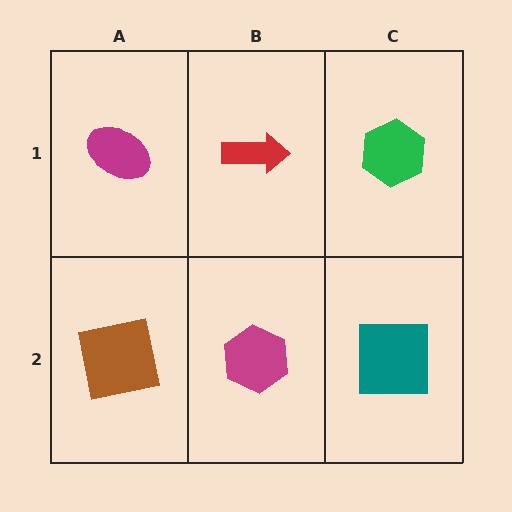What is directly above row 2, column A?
A magenta ellipse.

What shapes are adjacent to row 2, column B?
A red arrow (row 1, column B), a brown square (row 2, column A), a teal square (row 2, column C).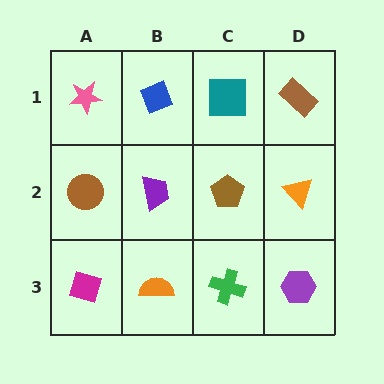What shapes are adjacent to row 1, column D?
An orange triangle (row 2, column D), a teal square (row 1, column C).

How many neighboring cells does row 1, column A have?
2.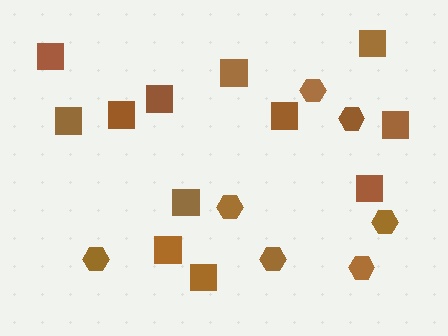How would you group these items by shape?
There are 2 groups: one group of hexagons (7) and one group of squares (12).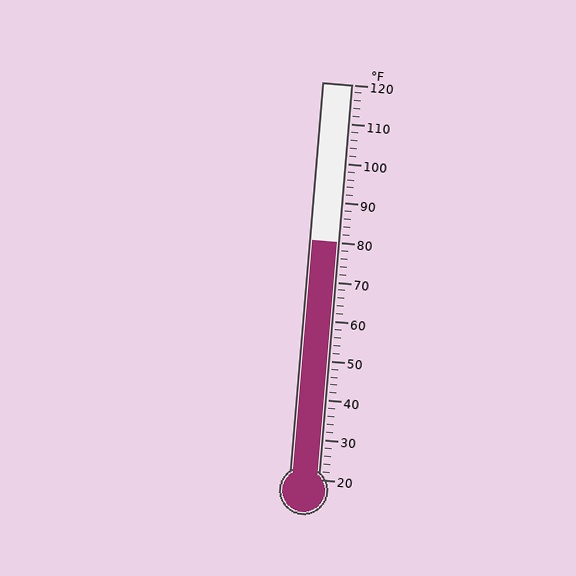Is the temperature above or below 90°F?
The temperature is below 90°F.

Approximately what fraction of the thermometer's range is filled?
The thermometer is filled to approximately 60% of its range.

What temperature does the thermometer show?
The thermometer shows approximately 80°F.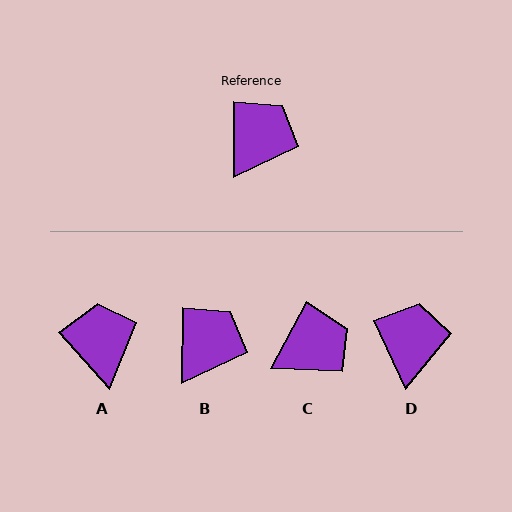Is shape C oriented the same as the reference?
No, it is off by about 28 degrees.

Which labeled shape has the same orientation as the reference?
B.